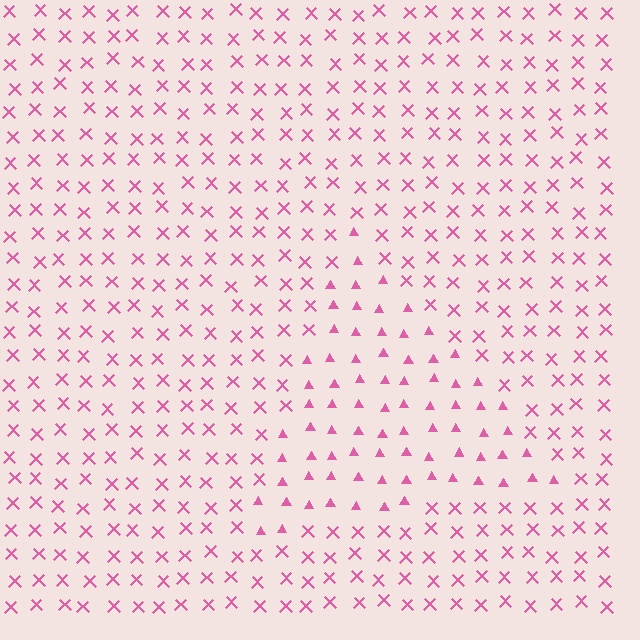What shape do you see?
I see a triangle.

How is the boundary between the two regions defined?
The boundary is defined by a change in element shape: triangles inside vs. X marks outside. All elements share the same color and spacing.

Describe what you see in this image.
The image is filled with small pink elements arranged in a uniform grid. A triangle-shaped region contains triangles, while the surrounding area contains X marks. The boundary is defined purely by the change in element shape.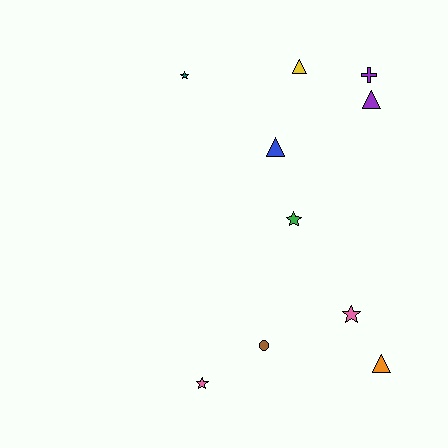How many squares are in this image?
There are no squares.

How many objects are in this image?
There are 10 objects.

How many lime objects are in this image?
There are no lime objects.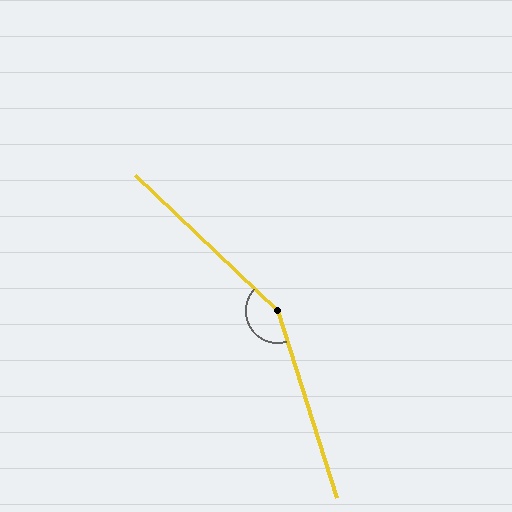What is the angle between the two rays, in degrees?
Approximately 151 degrees.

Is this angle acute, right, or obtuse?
It is obtuse.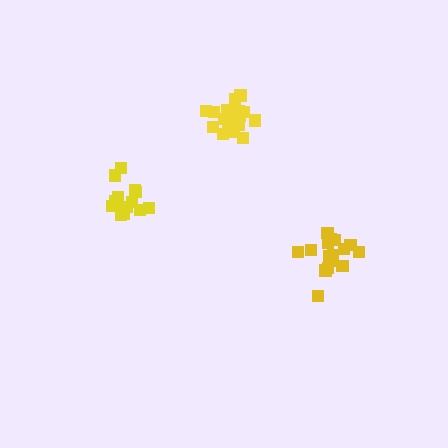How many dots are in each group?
Group 1: 19 dots, Group 2: 16 dots, Group 3: 13 dots (48 total).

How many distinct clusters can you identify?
There are 3 distinct clusters.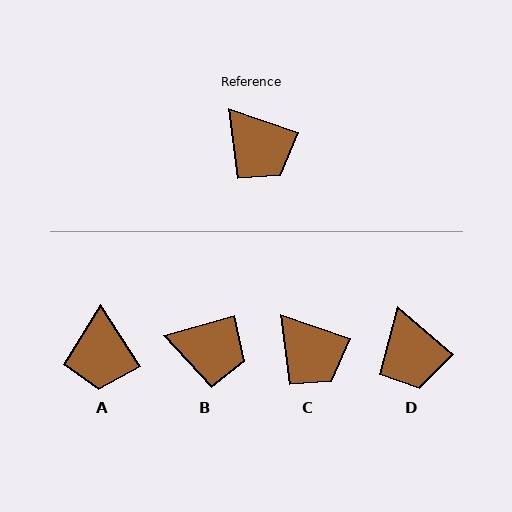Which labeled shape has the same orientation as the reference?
C.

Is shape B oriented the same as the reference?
No, it is off by about 35 degrees.